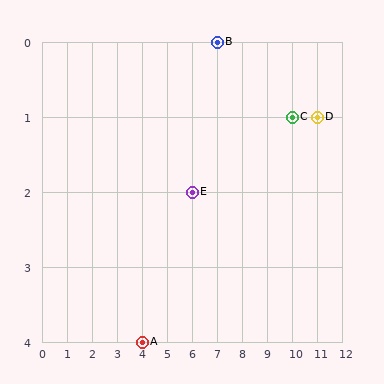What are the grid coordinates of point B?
Point B is at grid coordinates (7, 0).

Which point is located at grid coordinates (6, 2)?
Point E is at (6, 2).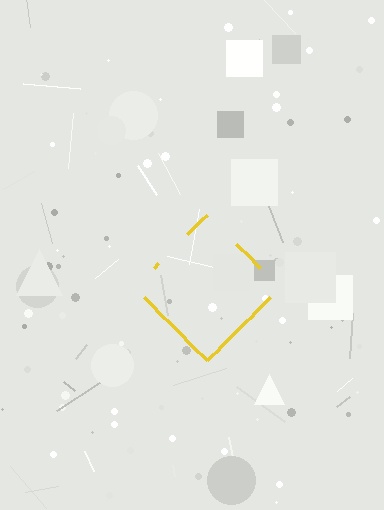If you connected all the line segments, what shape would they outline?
They would outline a diamond.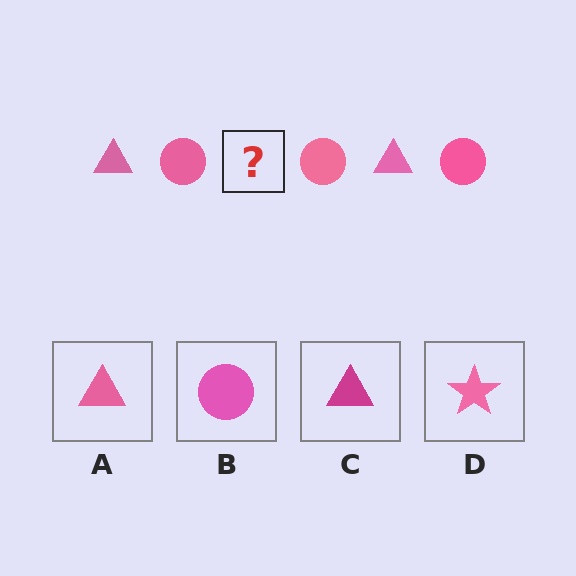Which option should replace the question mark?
Option A.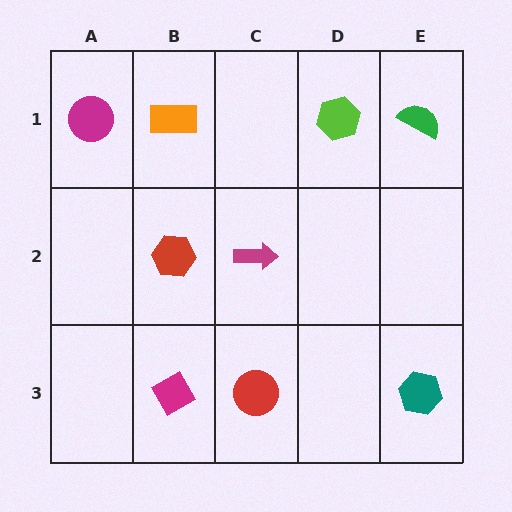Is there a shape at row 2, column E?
No, that cell is empty.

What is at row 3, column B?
A magenta diamond.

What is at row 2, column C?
A magenta arrow.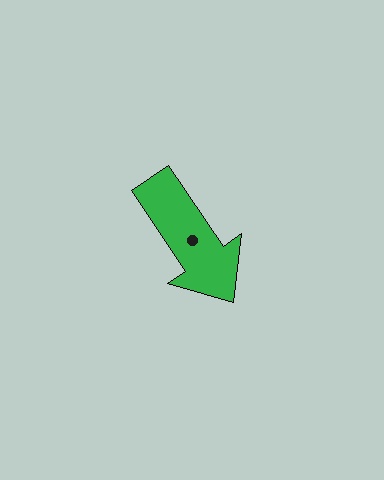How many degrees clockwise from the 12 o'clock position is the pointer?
Approximately 146 degrees.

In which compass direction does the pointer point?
Southeast.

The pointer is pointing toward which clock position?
Roughly 5 o'clock.